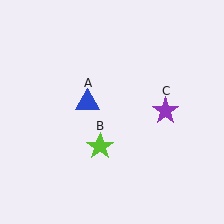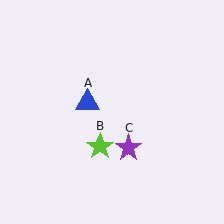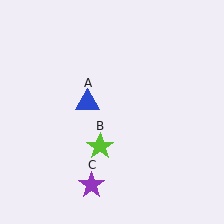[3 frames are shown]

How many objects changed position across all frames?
1 object changed position: purple star (object C).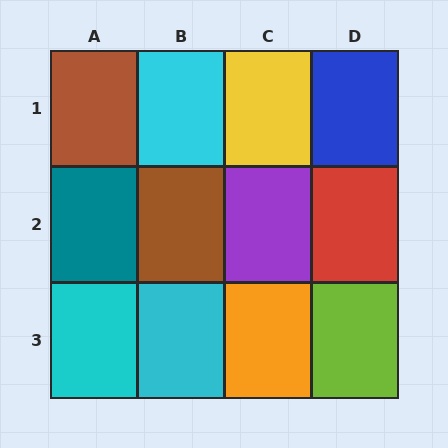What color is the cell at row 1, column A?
Brown.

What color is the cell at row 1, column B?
Cyan.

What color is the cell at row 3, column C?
Orange.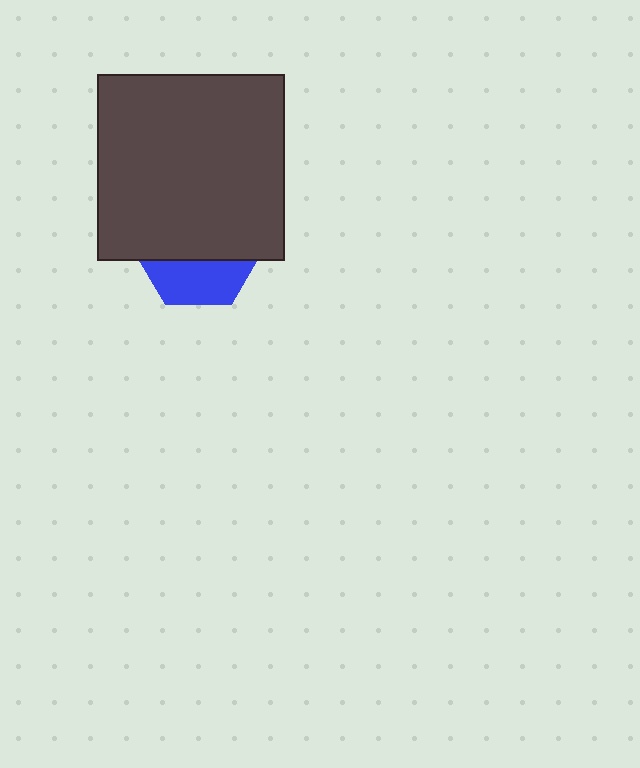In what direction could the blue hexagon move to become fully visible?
The blue hexagon could move down. That would shift it out from behind the dark gray square entirely.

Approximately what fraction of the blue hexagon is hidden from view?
Roughly 65% of the blue hexagon is hidden behind the dark gray square.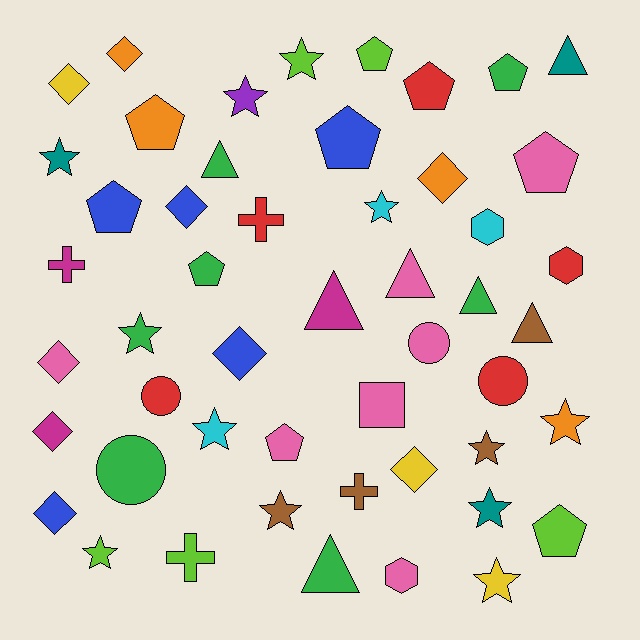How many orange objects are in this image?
There are 4 orange objects.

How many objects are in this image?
There are 50 objects.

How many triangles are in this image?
There are 7 triangles.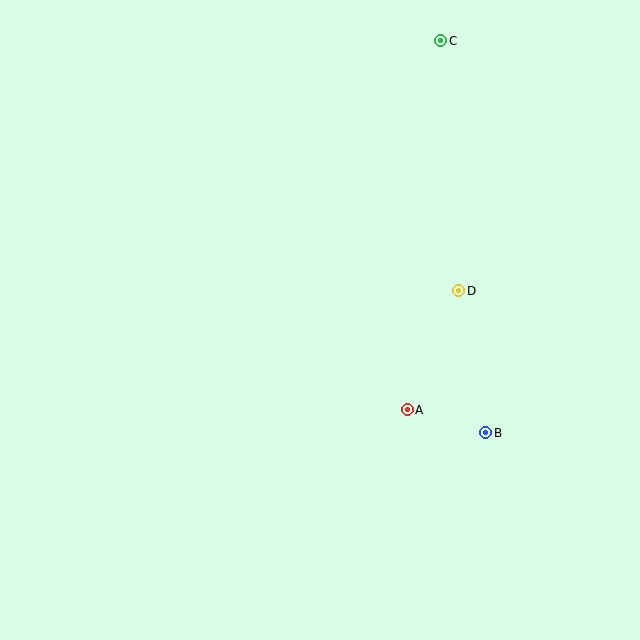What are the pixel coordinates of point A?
Point A is at (407, 410).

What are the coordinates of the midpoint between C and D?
The midpoint between C and D is at (450, 166).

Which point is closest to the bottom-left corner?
Point A is closest to the bottom-left corner.